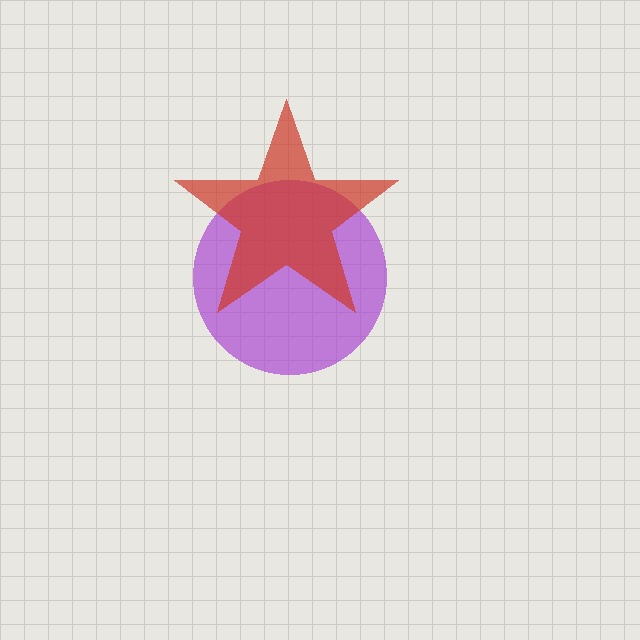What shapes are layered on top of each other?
The layered shapes are: a purple circle, a red star.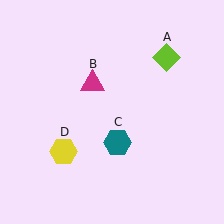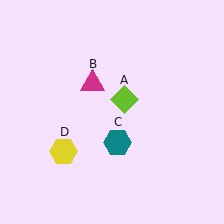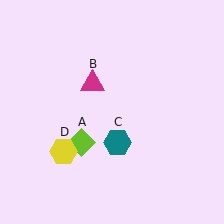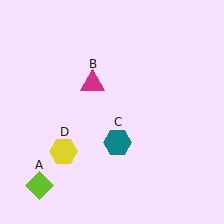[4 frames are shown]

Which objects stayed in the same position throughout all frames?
Magenta triangle (object B) and teal hexagon (object C) and yellow hexagon (object D) remained stationary.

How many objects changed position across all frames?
1 object changed position: lime diamond (object A).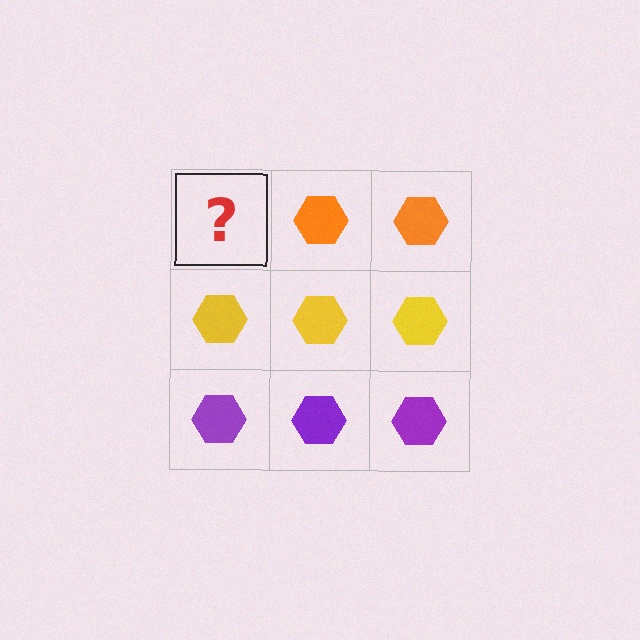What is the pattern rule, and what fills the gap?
The rule is that each row has a consistent color. The gap should be filled with an orange hexagon.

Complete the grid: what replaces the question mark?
The question mark should be replaced with an orange hexagon.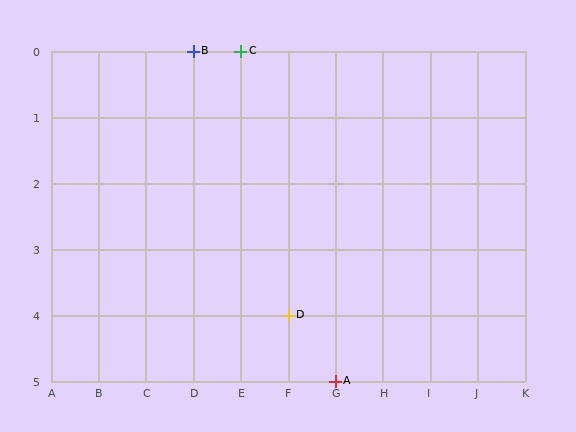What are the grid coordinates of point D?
Point D is at grid coordinates (F, 4).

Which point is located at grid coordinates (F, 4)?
Point D is at (F, 4).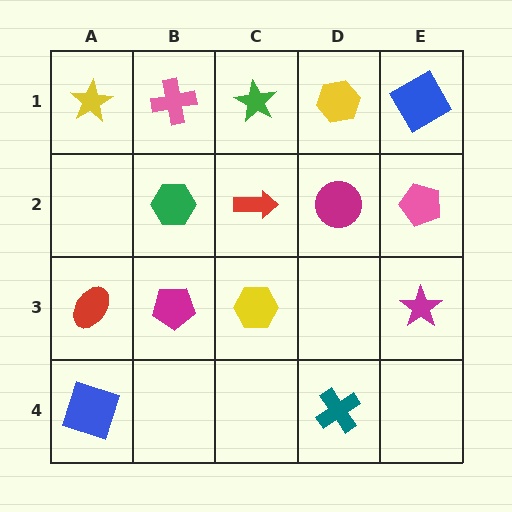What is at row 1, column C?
A green star.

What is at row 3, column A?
A red ellipse.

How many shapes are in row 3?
4 shapes.